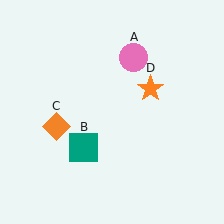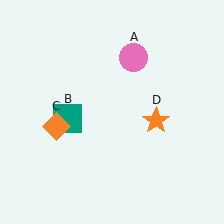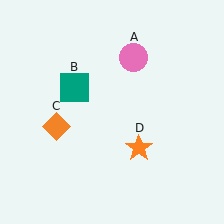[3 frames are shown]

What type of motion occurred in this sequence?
The teal square (object B), orange star (object D) rotated clockwise around the center of the scene.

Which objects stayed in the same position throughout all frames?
Pink circle (object A) and orange diamond (object C) remained stationary.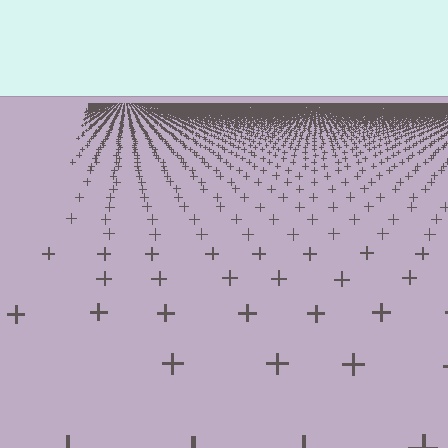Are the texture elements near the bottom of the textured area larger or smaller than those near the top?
Larger. Near the bottom, elements are closer to the viewer and appear at a bigger on-screen size.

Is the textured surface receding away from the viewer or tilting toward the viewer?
The surface is receding away from the viewer. Texture elements get smaller and denser toward the top.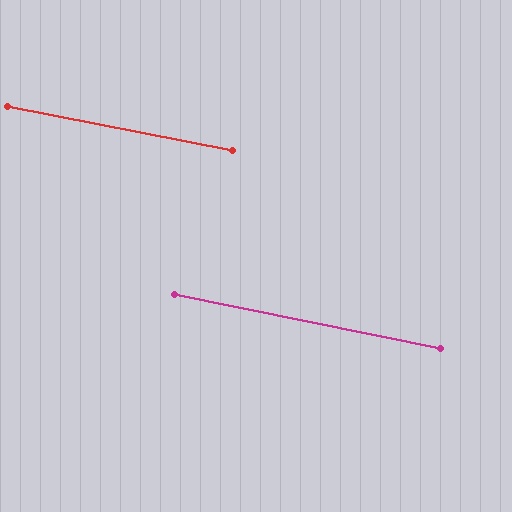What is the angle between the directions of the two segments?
Approximately 0 degrees.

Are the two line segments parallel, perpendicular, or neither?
Parallel — their directions differ by only 0.1°.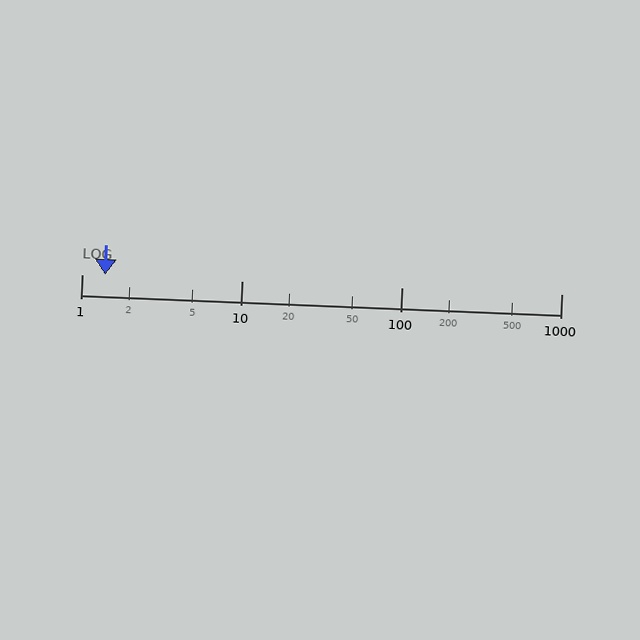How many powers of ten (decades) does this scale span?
The scale spans 3 decades, from 1 to 1000.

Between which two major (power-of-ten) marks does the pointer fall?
The pointer is between 1 and 10.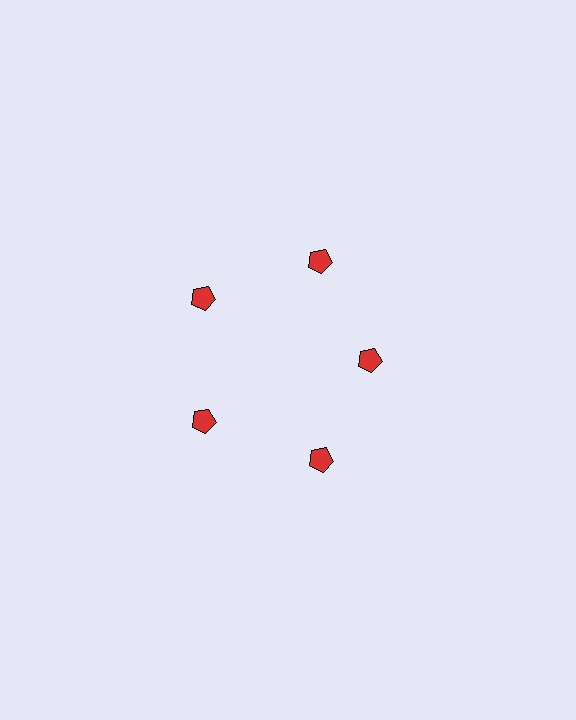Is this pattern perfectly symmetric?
No. The 5 red pentagons are arranged in a ring, but one element near the 3 o'clock position is pulled inward toward the center, breaking the 5-fold rotational symmetry.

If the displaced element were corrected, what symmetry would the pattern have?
It would have 5-fold rotational symmetry — the pattern would map onto itself every 72 degrees.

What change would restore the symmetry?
The symmetry would be restored by moving it outward, back onto the ring so that all 5 pentagons sit at equal angles and equal distance from the center.